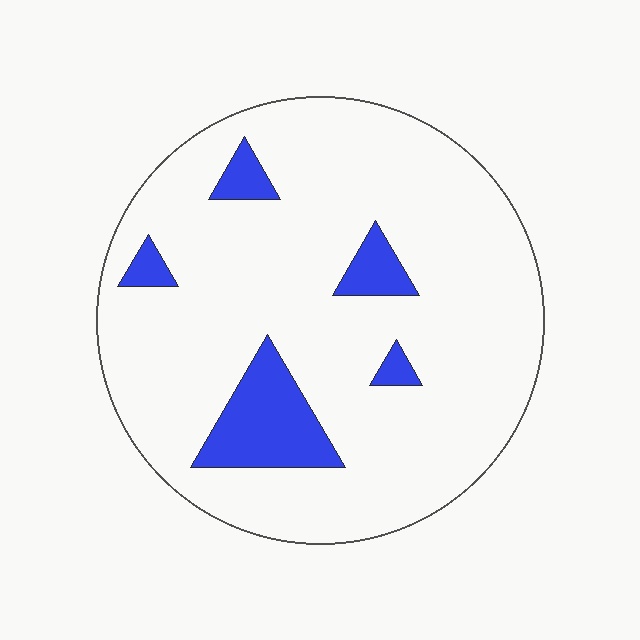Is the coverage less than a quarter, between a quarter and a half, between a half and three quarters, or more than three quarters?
Less than a quarter.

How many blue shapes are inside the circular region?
5.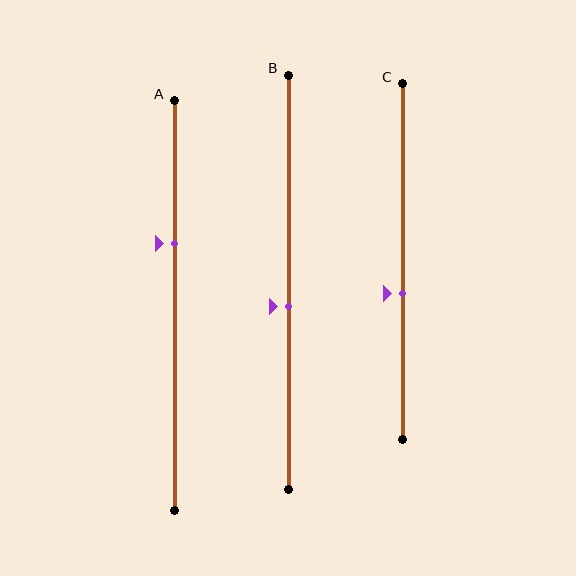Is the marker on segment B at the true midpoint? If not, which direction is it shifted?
No, the marker on segment B is shifted downward by about 6% of the segment length.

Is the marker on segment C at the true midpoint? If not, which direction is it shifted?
No, the marker on segment C is shifted downward by about 9% of the segment length.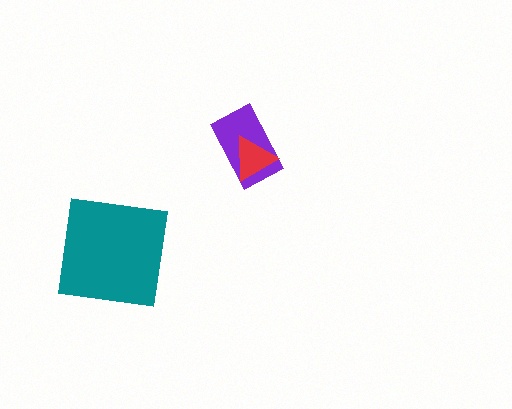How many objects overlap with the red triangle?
1 object overlaps with the red triangle.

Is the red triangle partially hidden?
No, no other shape covers it.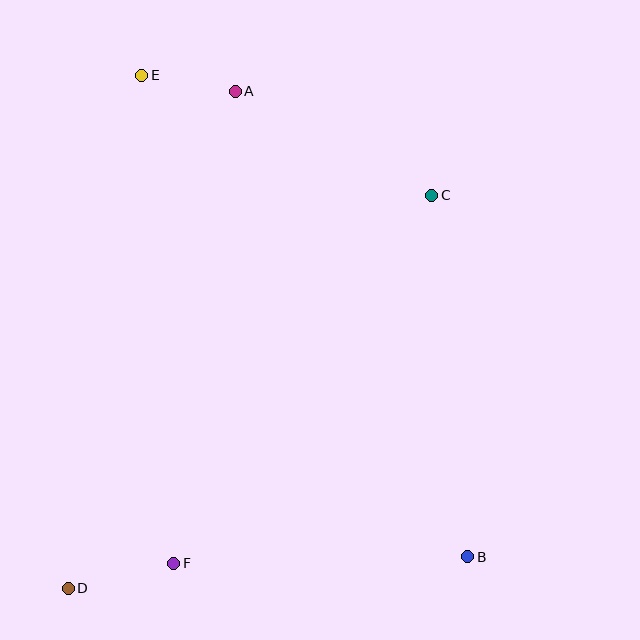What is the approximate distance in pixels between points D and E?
The distance between D and E is approximately 518 pixels.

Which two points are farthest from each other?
Points B and E are farthest from each other.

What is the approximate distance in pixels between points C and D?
The distance between C and D is approximately 535 pixels.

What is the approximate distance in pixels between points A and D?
The distance between A and D is approximately 525 pixels.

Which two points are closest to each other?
Points A and E are closest to each other.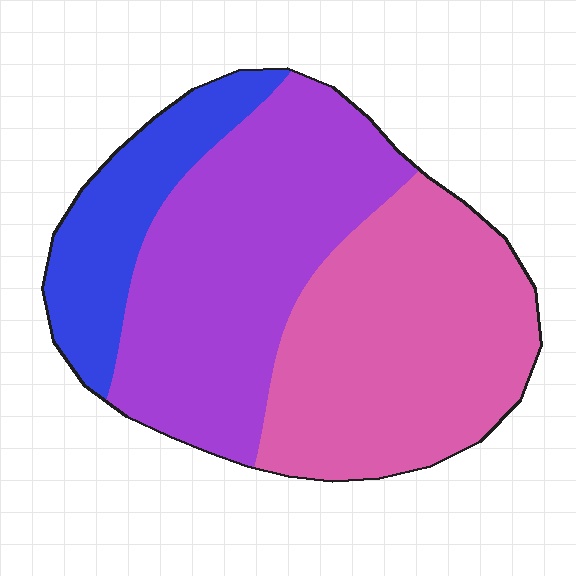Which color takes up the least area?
Blue, at roughly 15%.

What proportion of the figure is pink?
Pink covers about 40% of the figure.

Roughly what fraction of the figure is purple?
Purple covers about 40% of the figure.